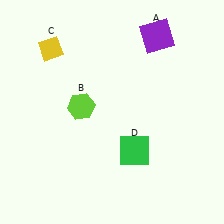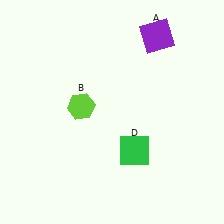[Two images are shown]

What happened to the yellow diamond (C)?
The yellow diamond (C) was removed in Image 2. It was in the top-left area of Image 1.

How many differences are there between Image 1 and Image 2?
There is 1 difference between the two images.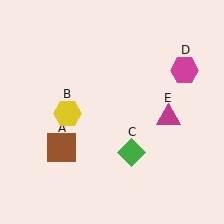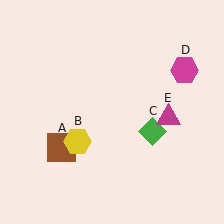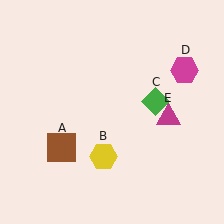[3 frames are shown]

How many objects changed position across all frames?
2 objects changed position: yellow hexagon (object B), green diamond (object C).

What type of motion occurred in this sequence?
The yellow hexagon (object B), green diamond (object C) rotated counterclockwise around the center of the scene.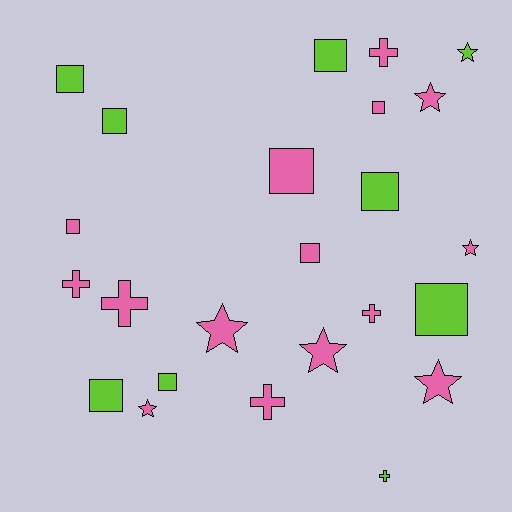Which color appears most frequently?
Pink, with 15 objects.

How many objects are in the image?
There are 24 objects.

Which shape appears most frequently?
Square, with 11 objects.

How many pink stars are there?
There are 6 pink stars.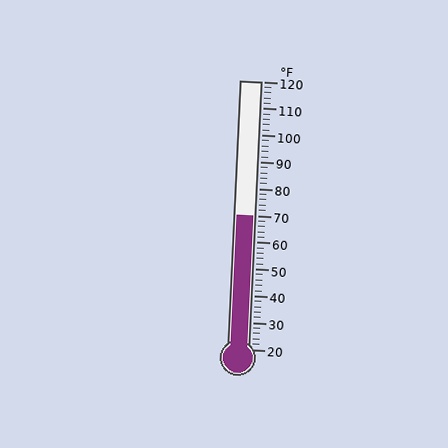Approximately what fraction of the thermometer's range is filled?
The thermometer is filled to approximately 50% of its range.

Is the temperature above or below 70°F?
The temperature is at 70°F.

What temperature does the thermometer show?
The thermometer shows approximately 70°F.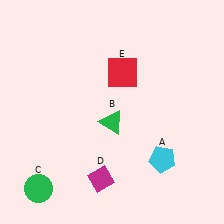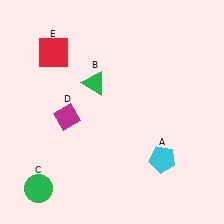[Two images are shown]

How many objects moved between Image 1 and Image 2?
3 objects moved between the two images.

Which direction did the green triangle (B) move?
The green triangle (B) moved up.